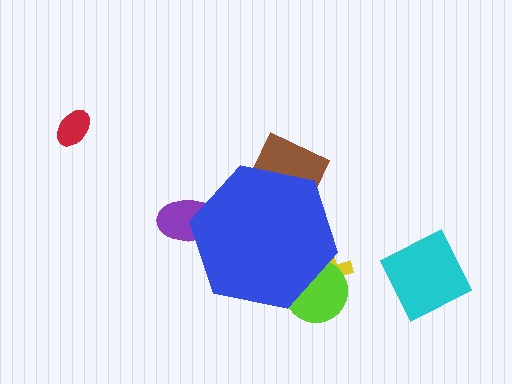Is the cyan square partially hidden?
No, the cyan square is fully visible.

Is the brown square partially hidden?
Yes, the brown square is partially hidden behind the blue hexagon.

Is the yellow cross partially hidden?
Yes, the yellow cross is partially hidden behind the blue hexagon.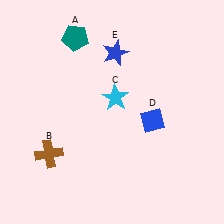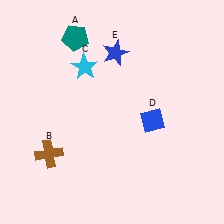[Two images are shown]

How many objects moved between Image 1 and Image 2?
1 object moved between the two images.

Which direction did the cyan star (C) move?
The cyan star (C) moved up.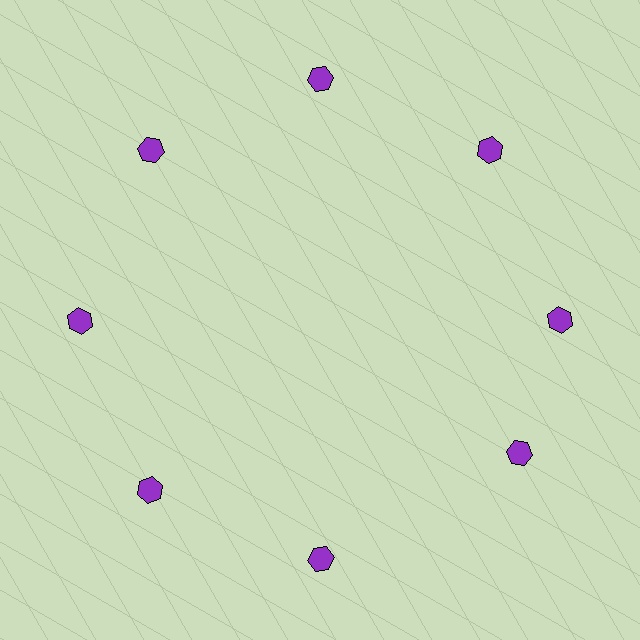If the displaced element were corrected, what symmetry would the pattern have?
It would have 8-fold rotational symmetry — the pattern would map onto itself every 45 degrees.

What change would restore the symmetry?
The symmetry would be restored by rotating it back into even spacing with its neighbors so that all 8 hexagons sit at equal angles and equal distance from the center.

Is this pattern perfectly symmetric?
No. The 8 purple hexagons are arranged in a ring, but one element near the 4 o'clock position is rotated out of alignment along the ring, breaking the 8-fold rotational symmetry.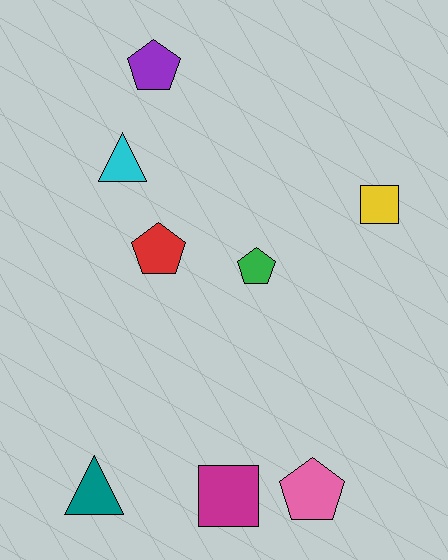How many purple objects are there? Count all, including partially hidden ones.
There is 1 purple object.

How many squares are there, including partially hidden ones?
There are 2 squares.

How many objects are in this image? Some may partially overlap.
There are 8 objects.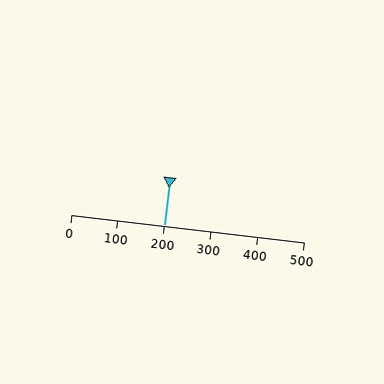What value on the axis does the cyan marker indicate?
The marker indicates approximately 200.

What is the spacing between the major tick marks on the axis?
The major ticks are spaced 100 apart.